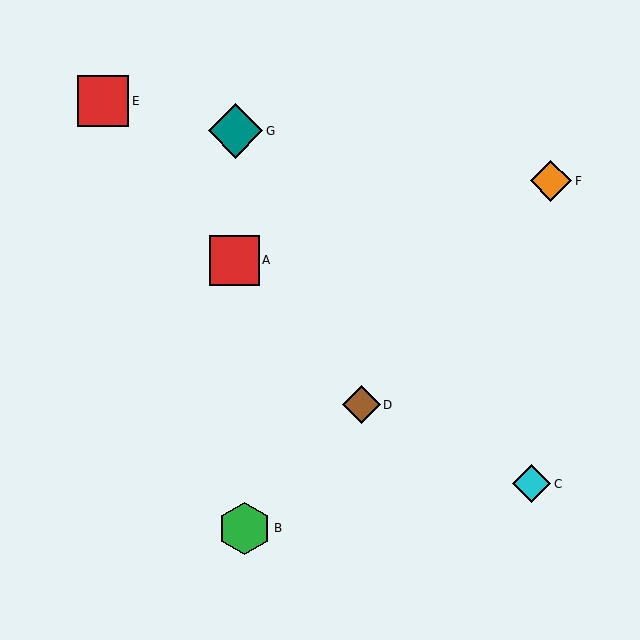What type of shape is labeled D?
Shape D is a brown diamond.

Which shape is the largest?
The teal diamond (labeled G) is the largest.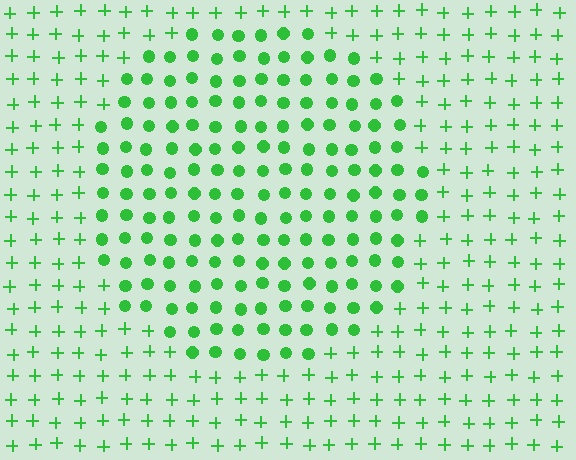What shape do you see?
I see a circle.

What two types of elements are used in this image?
The image uses circles inside the circle region and plus signs outside it.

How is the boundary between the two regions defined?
The boundary is defined by a change in element shape: circles inside vs. plus signs outside. All elements share the same color and spacing.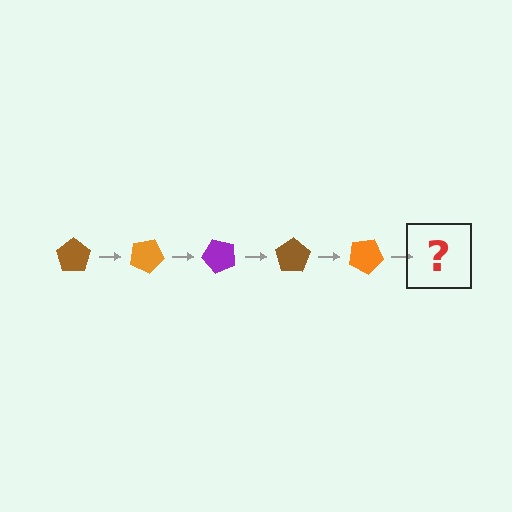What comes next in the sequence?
The next element should be a purple pentagon, rotated 125 degrees from the start.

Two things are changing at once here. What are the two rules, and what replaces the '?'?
The two rules are that it rotates 25 degrees each step and the color cycles through brown, orange, and purple. The '?' should be a purple pentagon, rotated 125 degrees from the start.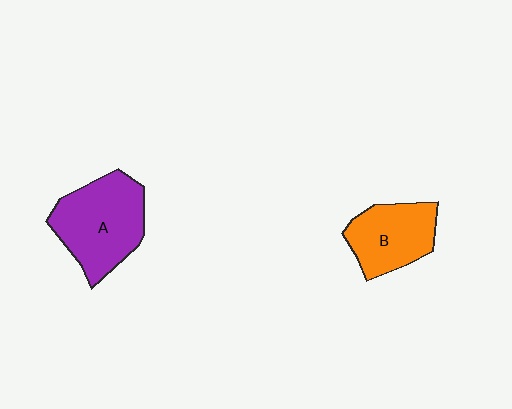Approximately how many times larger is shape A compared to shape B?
Approximately 1.4 times.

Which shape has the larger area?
Shape A (purple).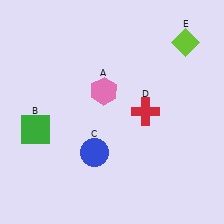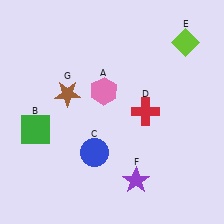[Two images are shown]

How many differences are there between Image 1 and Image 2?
There are 2 differences between the two images.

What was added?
A purple star (F), a brown star (G) were added in Image 2.